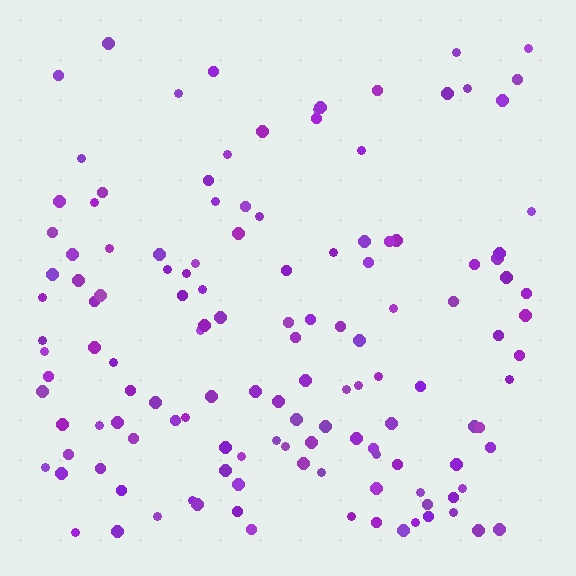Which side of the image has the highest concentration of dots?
The bottom.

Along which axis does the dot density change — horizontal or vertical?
Vertical.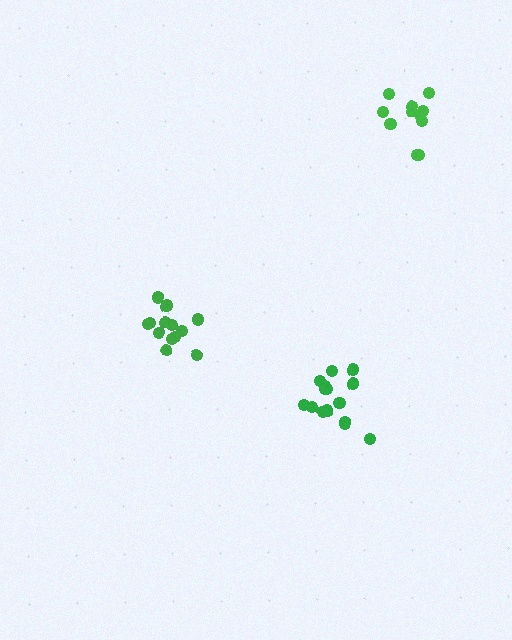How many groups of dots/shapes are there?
There are 3 groups.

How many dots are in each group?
Group 1: 14 dots, Group 2: 15 dots, Group 3: 11 dots (40 total).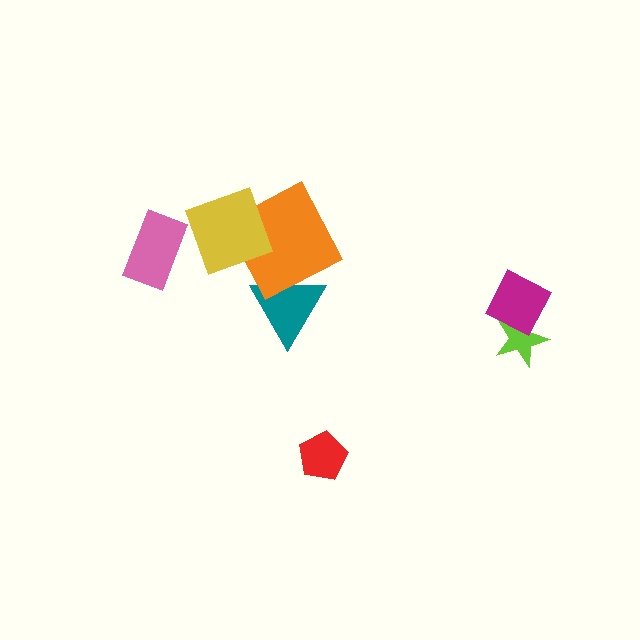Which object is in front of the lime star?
The magenta diamond is in front of the lime star.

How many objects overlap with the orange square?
2 objects overlap with the orange square.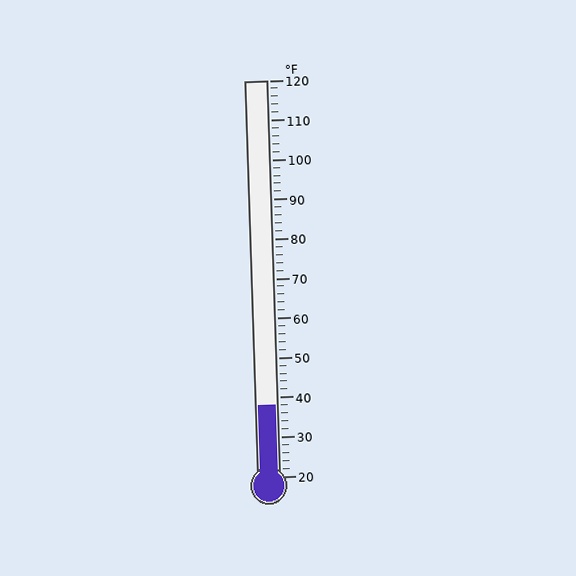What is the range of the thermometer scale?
The thermometer scale ranges from 20°F to 120°F.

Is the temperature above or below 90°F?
The temperature is below 90°F.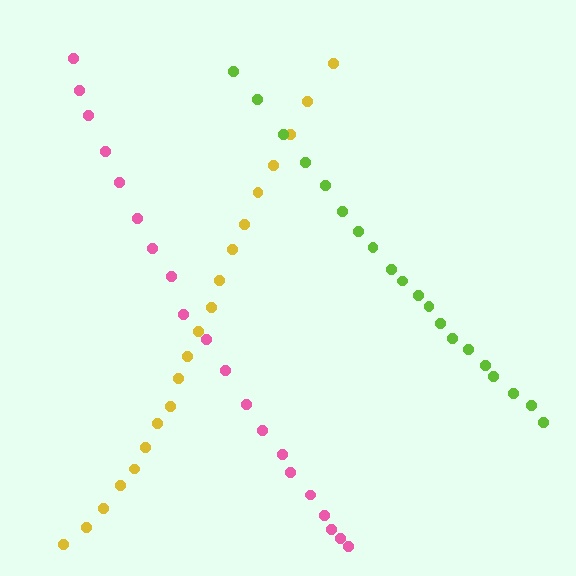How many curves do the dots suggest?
There are 3 distinct paths.